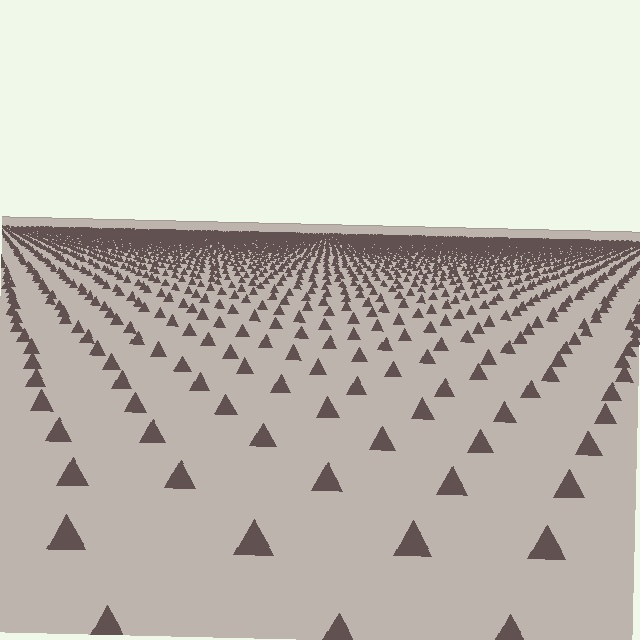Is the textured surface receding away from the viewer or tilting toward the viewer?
The surface is receding away from the viewer. Texture elements get smaller and denser toward the top.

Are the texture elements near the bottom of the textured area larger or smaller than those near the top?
Larger. Near the bottom, elements are closer to the viewer and appear at a bigger on-screen size.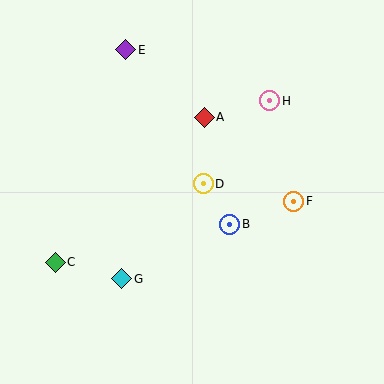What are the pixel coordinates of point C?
Point C is at (55, 262).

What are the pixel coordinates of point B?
Point B is at (230, 224).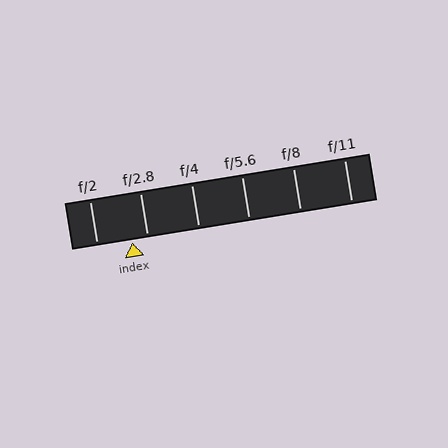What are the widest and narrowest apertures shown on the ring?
The widest aperture shown is f/2 and the narrowest is f/11.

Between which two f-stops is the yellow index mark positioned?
The index mark is between f/2 and f/2.8.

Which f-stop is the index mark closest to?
The index mark is closest to f/2.8.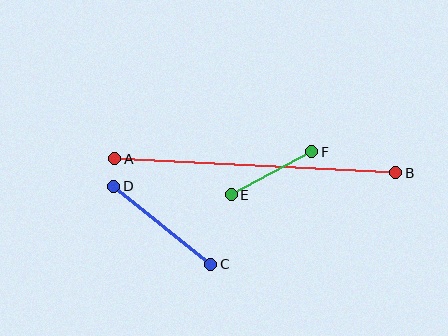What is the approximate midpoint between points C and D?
The midpoint is at approximately (162, 225) pixels.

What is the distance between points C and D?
The distance is approximately 125 pixels.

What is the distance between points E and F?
The distance is approximately 91 pixels.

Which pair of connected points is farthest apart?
Points A and B are farthest apart.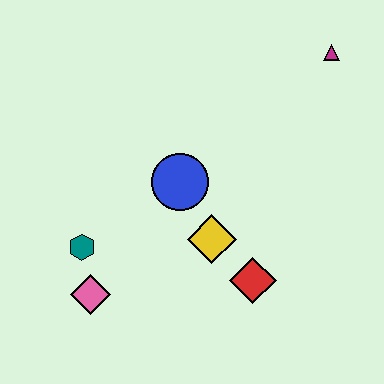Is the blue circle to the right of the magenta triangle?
No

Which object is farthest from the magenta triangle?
The pink diamond is farthest from the magenta triangle.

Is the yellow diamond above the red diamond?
Yes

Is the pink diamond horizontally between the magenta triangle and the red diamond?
No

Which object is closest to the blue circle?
The yellow diamond is closest to the blue circle.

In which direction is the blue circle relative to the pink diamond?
The blue circle is above the pink diamond.